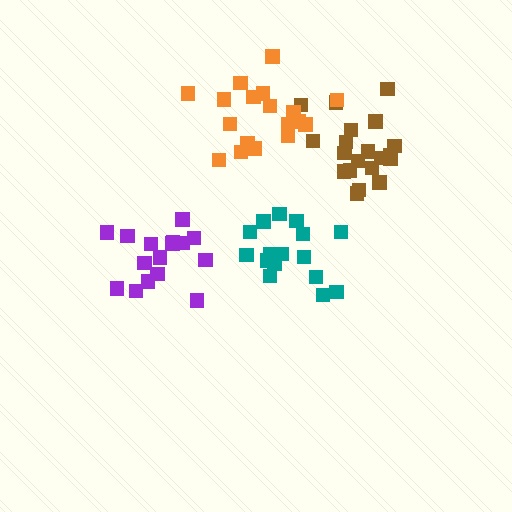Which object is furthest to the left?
The purple cluster is leftmost.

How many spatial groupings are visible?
There are 4 spatial groupings.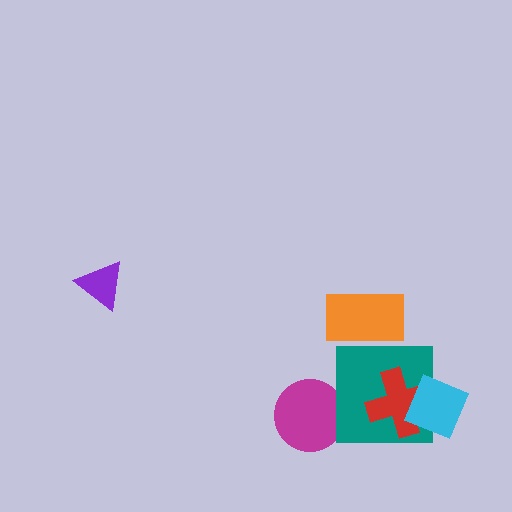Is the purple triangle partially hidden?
No, no other shape covers it.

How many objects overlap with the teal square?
2 objects overlap with the teal square.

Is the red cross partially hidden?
Yes, it is partially covered by another shape.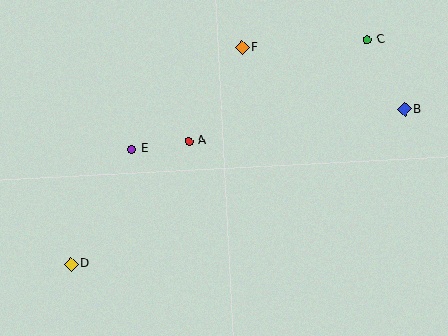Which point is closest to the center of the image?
Point A at (189, 141) is closest to the center.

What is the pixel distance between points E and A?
The distance between E and A is 58 pixels.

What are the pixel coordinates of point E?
Point E is at (132, 149).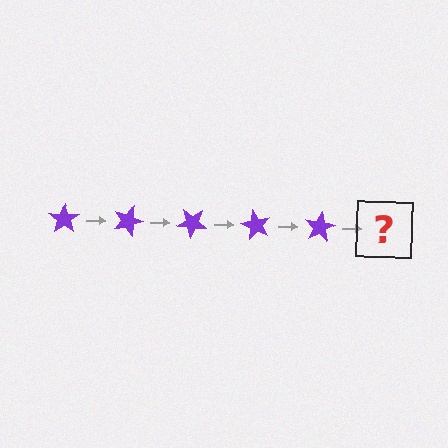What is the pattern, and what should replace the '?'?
The pattern is that the star rotates 20 degrees each step. The '?' should be a purple star rotated 100 degrees.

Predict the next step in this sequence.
The next step is a purple star rotated 100 degrees.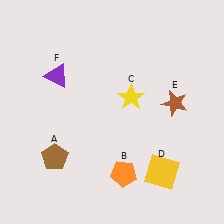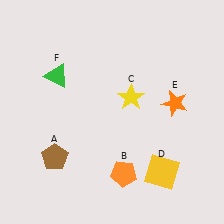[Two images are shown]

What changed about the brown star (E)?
In Image 1, E is brown. In Image 2, it changed to orange.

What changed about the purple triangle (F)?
In Image 1, F is purple. In Image 2, it changed to green.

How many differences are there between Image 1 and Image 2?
There are 2 differences between the two images.